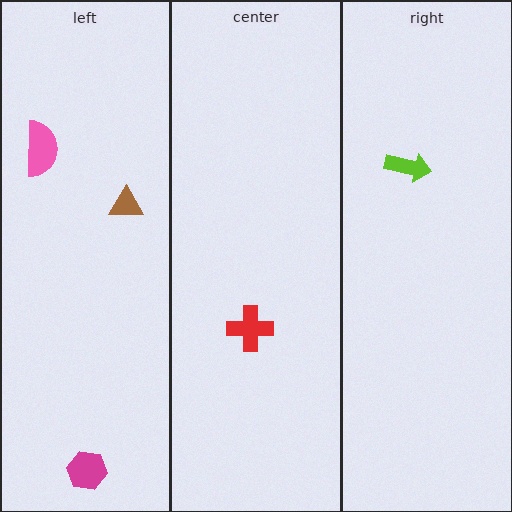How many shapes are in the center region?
1.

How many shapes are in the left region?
3.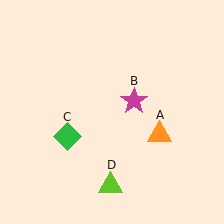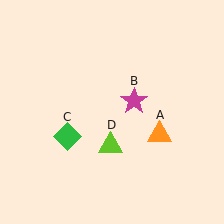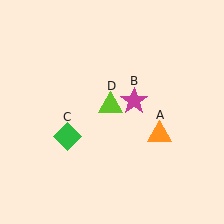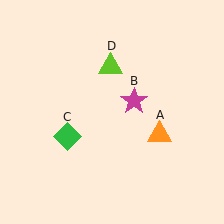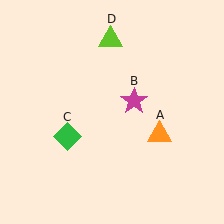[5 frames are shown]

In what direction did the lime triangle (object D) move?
The lime triangle (object D) moved up.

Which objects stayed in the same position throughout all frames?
Orange triangle (object A) and magenta star (object B) and green diamond (object C) remained stationary.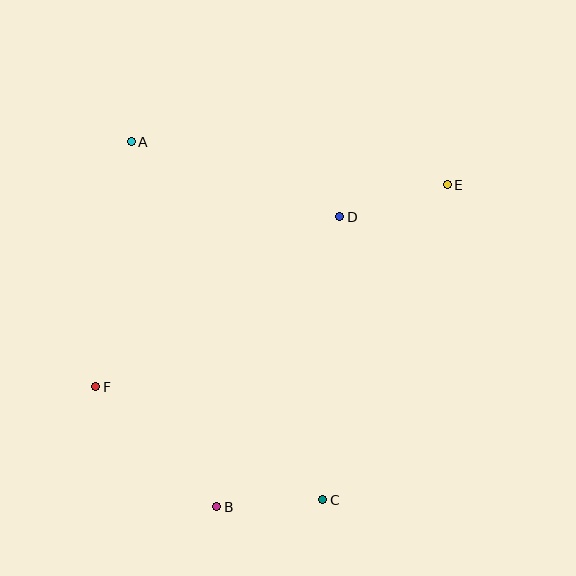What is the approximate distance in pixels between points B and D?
The distance between B and D is approximately 315 pixels.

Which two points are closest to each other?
Points B and C are closest to each other.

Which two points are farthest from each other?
Points A and C are farthest from each other.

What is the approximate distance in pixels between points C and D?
The distance between C and D is approximately 284 pixels.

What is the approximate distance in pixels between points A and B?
The distance between A and B is approximately 375 pixels.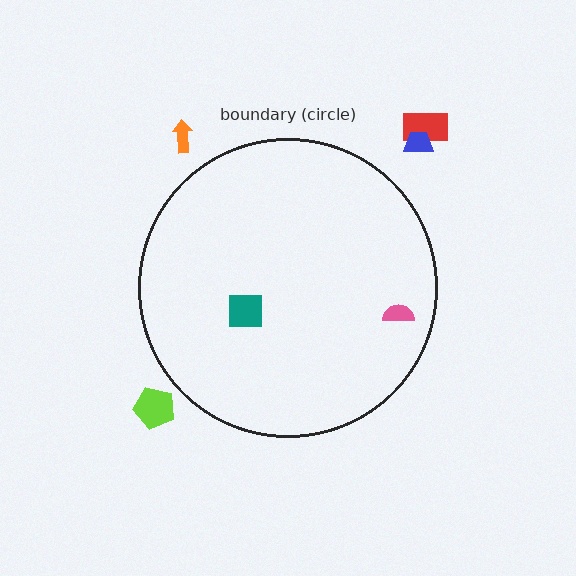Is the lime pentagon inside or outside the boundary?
Outside.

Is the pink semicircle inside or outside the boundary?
Inside.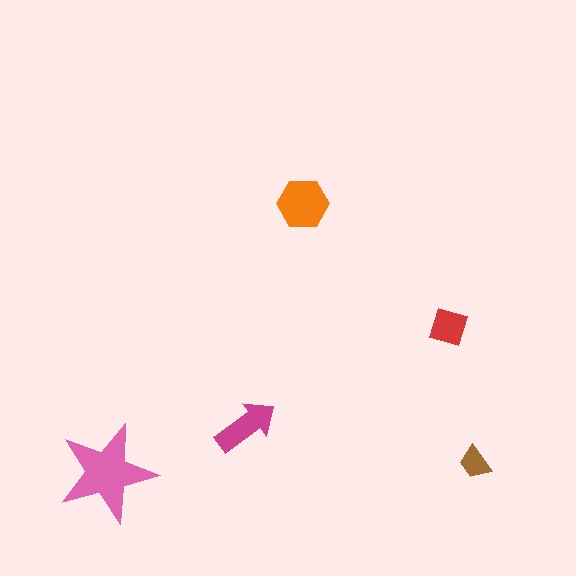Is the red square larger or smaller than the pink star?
Smaller.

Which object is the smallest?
The brown trapezoid.